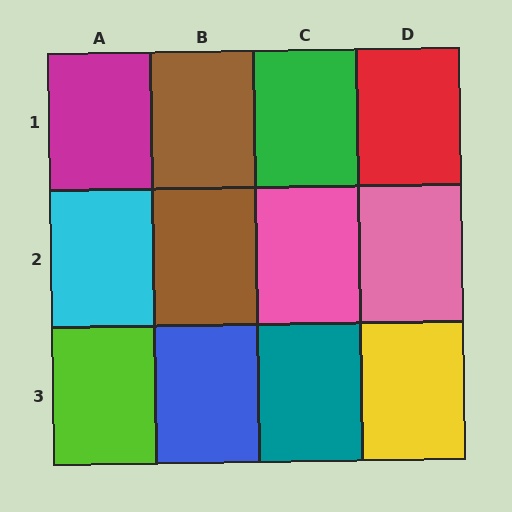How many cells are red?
1 cell is red.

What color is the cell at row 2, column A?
Cyan.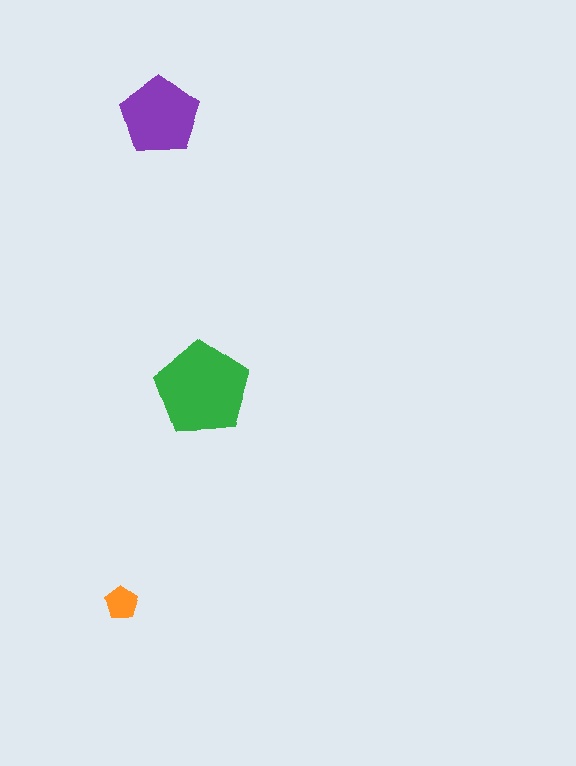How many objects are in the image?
There are 3 objects in the image.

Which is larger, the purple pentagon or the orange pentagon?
The purple one.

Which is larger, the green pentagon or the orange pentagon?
The green one.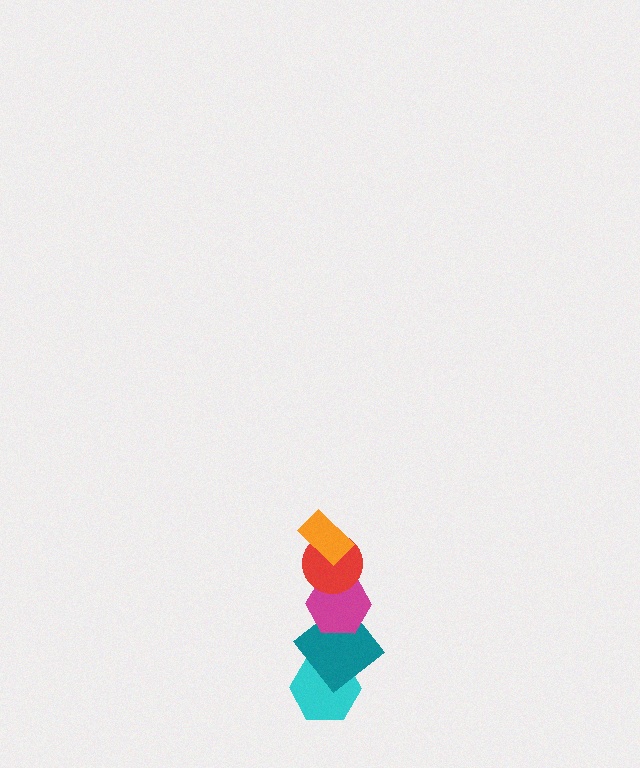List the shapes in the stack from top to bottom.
From top to bottom: the orange rectangle, the red circle, the magenta hexagon, the teal diamond, the cyan hexagon.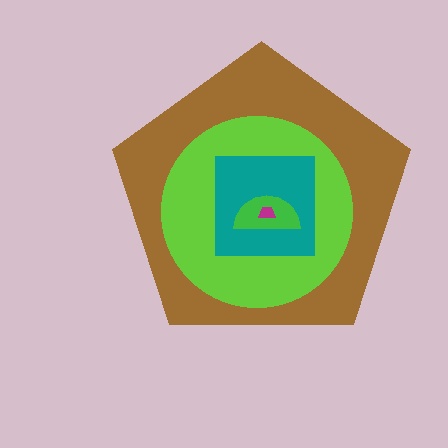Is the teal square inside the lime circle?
Yes.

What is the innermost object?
The magenta trapezoid.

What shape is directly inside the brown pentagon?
The lime circle.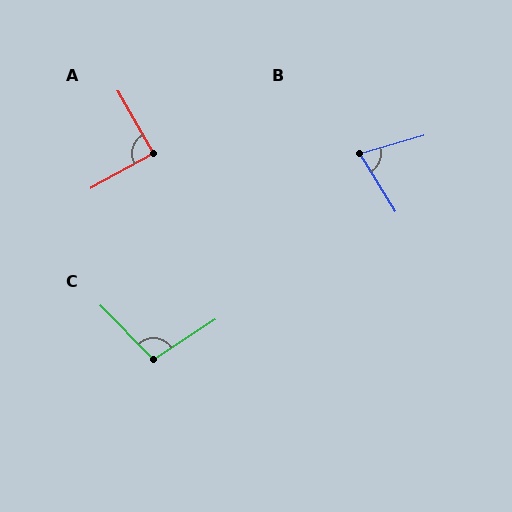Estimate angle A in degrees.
Approximately 89 degrees.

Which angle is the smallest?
B, at approximately 74 degrees.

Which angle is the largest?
C, at approximately 101 degrees.